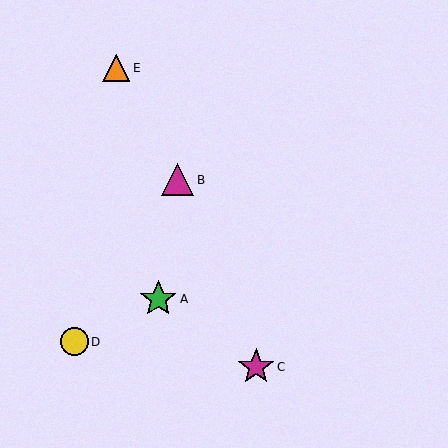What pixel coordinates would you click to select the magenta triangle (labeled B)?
Click at (178, 180) to select the magenta triangle B.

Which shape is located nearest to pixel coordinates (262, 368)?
The magenta star (labeled C) at (256, 367) is nearest to that location.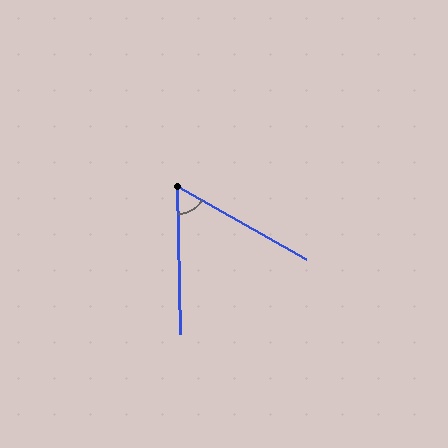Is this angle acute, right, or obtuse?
It is acute.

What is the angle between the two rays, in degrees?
Approximately 59 degrees.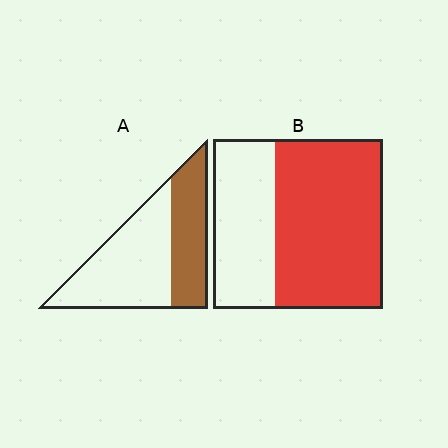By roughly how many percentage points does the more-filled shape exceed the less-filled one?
By roughly 25 percentage points (B over A).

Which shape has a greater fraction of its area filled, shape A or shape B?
Shape B.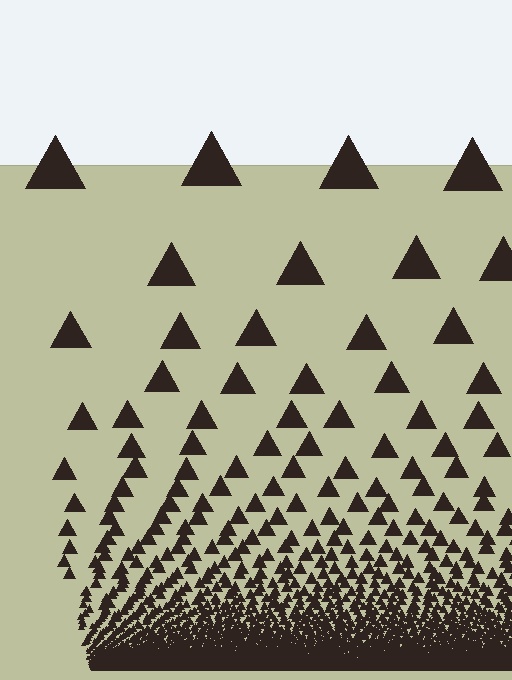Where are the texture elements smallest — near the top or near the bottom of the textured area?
Near the bottom.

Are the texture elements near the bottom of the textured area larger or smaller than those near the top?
Smaller. The gradient is inverted — elements near the bottom are smaller and denser.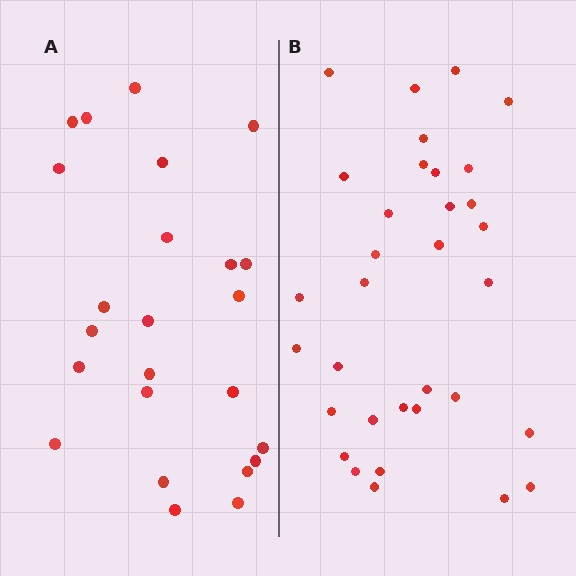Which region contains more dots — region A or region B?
Region B (the right region) has more dots.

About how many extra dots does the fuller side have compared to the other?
Region B has roughly 8 or so more dots than region A.